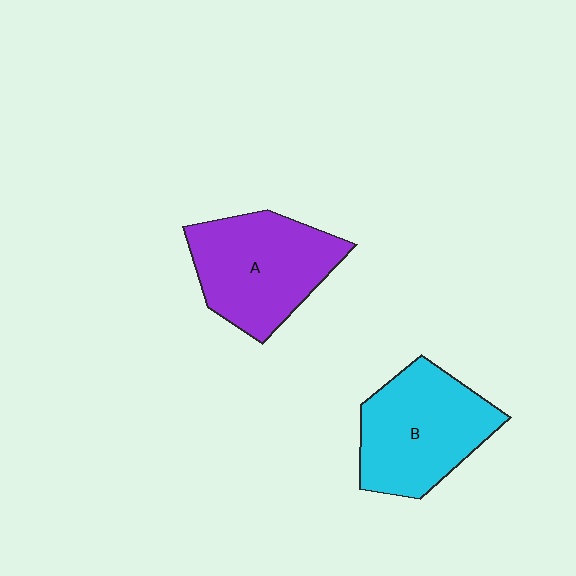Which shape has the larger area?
Shape A (purple).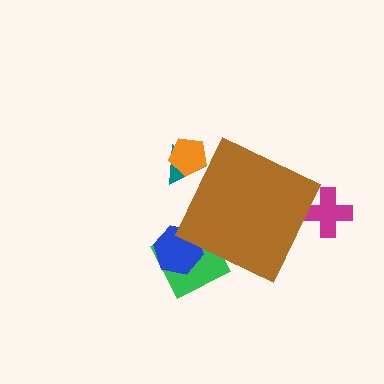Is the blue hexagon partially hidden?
Yes, the blue hexagon is partially hidden behind the brown diamond.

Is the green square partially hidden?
Yes, the green square is partially hidden behind the brown diamond.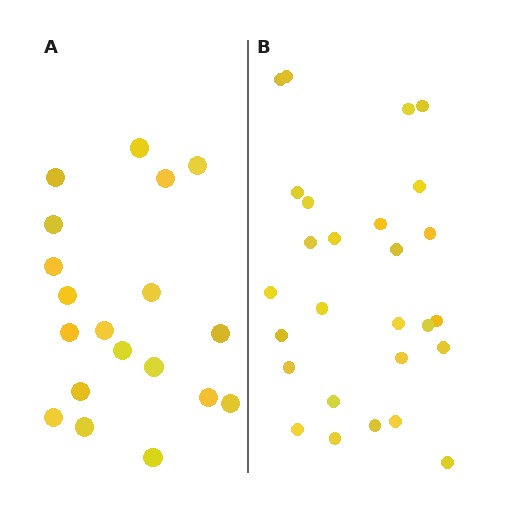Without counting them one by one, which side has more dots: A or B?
Region B (the right region) has more dots.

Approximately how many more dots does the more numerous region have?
Region B has roughly 8 or so more dots than region A.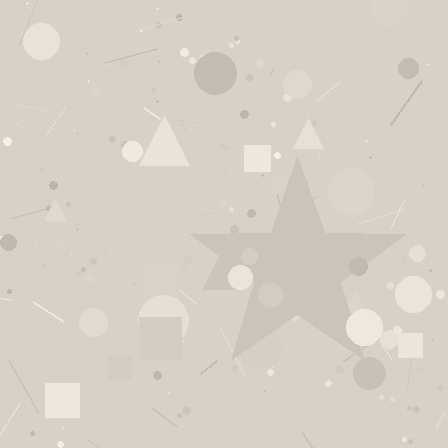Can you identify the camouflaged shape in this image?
The camouflaged shape is a star.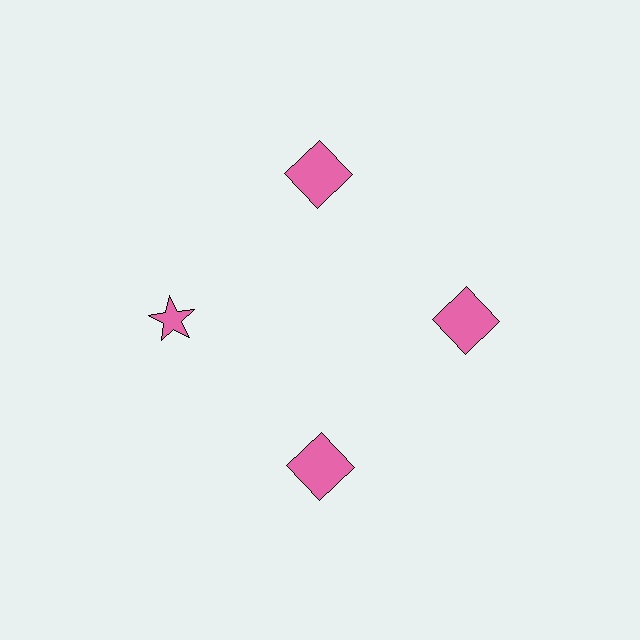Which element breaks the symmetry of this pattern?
The pink star at roughly the 9 o'clock position breaks the symmetry. All other shapes are pink squares.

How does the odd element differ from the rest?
It has a different shape: star instead of square.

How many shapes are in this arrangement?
There are 4 shapes arranged in a ring pattern.